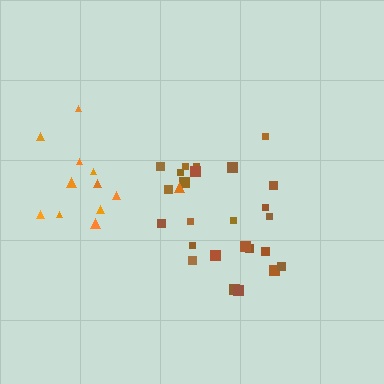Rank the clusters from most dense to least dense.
brown, orange.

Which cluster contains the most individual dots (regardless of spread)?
Brown (25).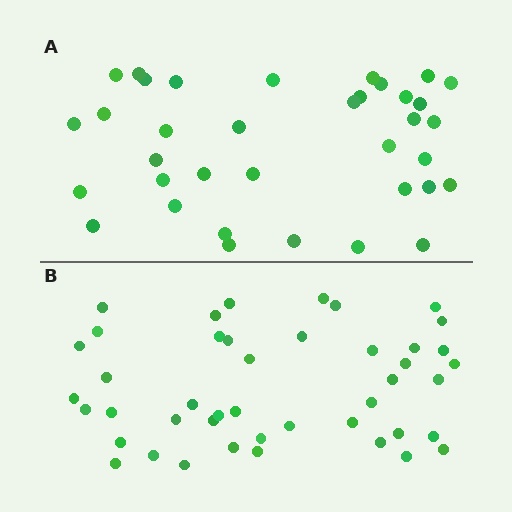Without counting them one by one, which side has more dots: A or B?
Region B (the bottom region) has more dots.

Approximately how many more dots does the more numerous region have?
Region B has roughly 8 or so more dots than region A.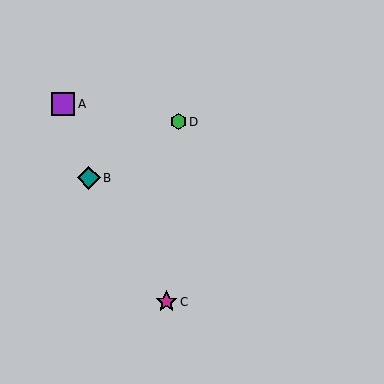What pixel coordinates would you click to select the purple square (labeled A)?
Click at (63, 104) to select the purple square A.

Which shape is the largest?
The purple square (labeled A) is the largest.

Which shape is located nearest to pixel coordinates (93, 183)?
The teal diamond (labeled B) at (89, 178) is nearest to that location.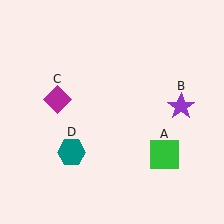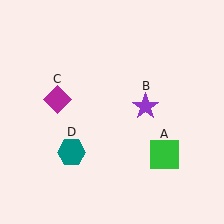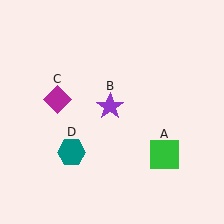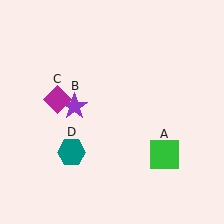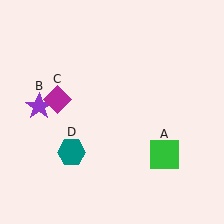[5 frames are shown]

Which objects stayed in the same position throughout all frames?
Green square (object A) and magenta diamond (object C) and teal hexagon (object D) remained stationary.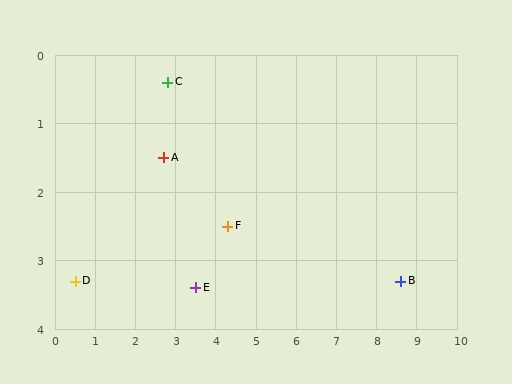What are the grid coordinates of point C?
Point C is at approximately (2.8, 0.4).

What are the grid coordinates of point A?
Point A is at approximately (2.7, 1.5).